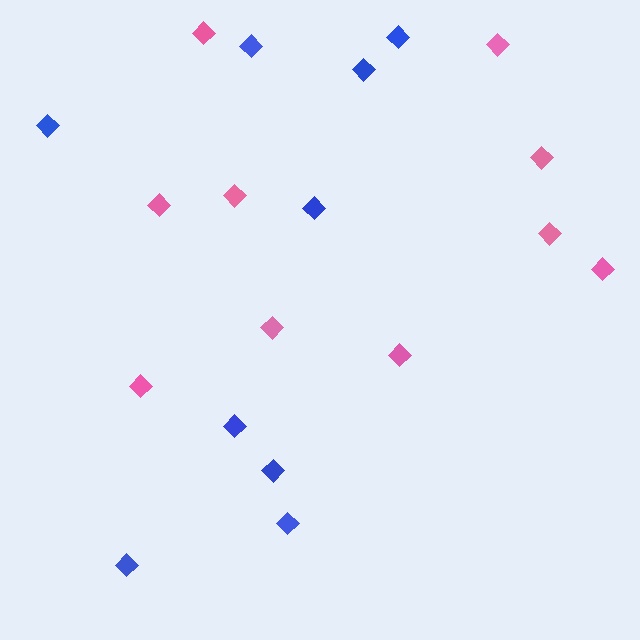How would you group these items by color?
There are 2 groups: one group of pink diamonds (10) and one group of blue diamonds (9).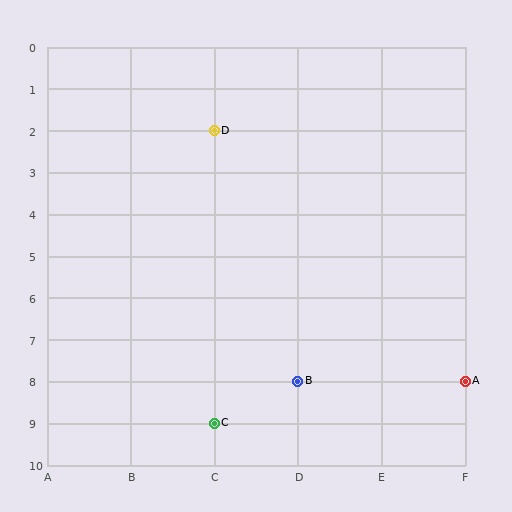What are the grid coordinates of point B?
Point B is at grid coordinates (D, 8).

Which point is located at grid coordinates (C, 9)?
Point C is at (C, 9).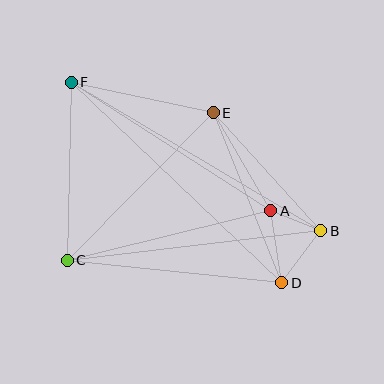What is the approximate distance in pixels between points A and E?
The distance between A and E is approximately 114 pixels.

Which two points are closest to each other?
Points A and B are closest to each other.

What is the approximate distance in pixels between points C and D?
The distance between C and D is approximately 216 pixels.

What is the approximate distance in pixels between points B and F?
The distance between B and F is approximately 290 pixels.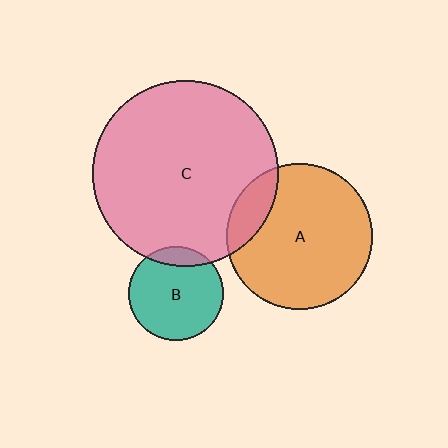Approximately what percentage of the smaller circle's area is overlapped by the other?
Approximately 15%.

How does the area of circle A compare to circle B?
Approximately 2.4 times.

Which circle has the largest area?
Circle C (pink).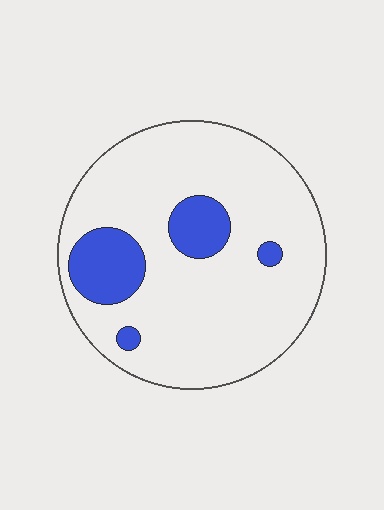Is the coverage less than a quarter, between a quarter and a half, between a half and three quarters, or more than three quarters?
Less than a quarter.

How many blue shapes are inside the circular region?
4.